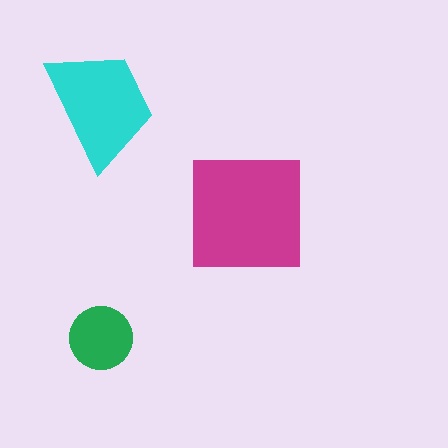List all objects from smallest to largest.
The green circle, the cyan trapezoid, the magenta square.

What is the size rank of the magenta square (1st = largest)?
1st.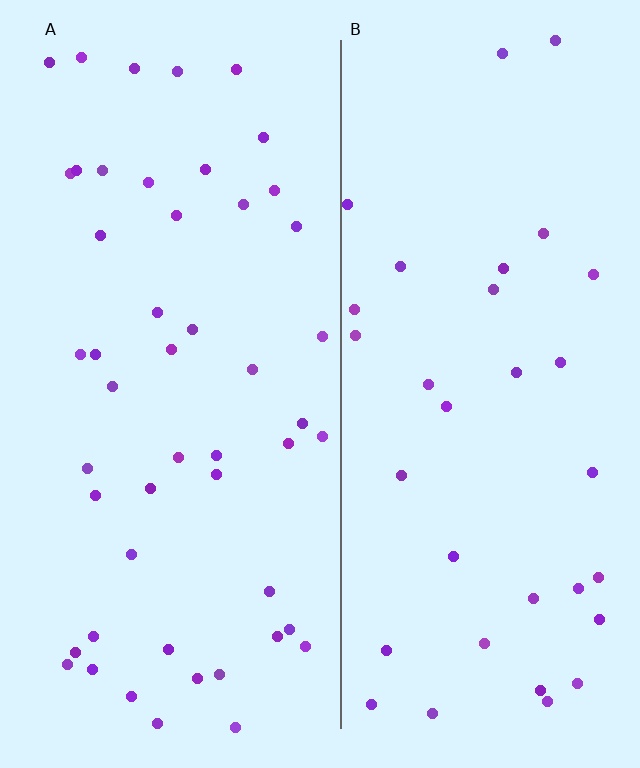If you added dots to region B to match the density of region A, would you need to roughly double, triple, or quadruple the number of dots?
Approximately double.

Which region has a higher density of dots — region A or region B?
A (the left).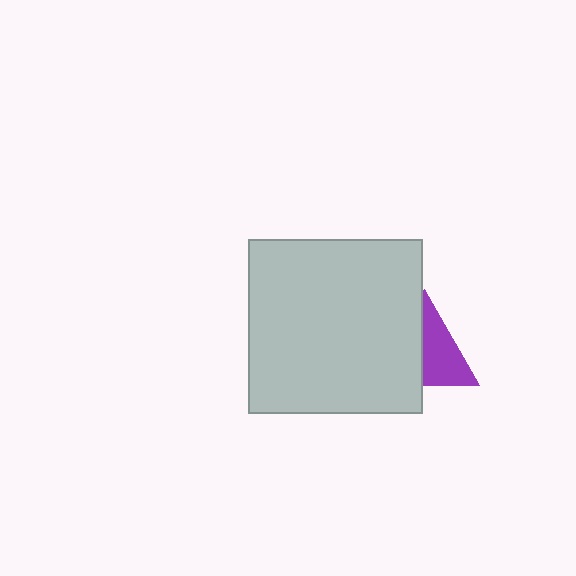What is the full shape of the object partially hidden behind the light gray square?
The partially hidden object is a purple triangle.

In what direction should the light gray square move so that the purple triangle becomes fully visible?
The light gray square should move left. That is the shortest direction to clear the overlap and leave the purple triangle fully visible.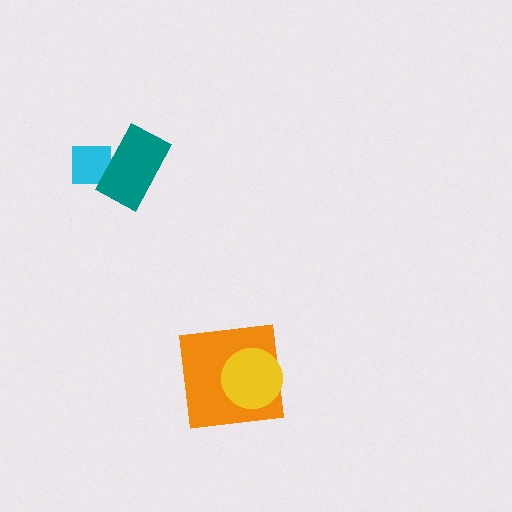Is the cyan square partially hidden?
Yes, it is partially covered by another shape.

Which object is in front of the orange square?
The yellow circle is in front of the orange square.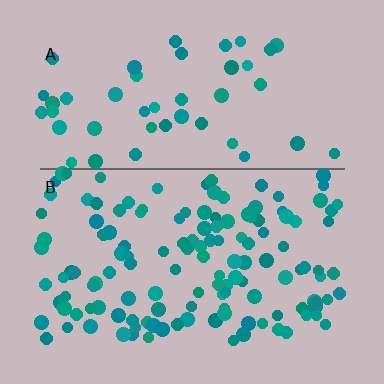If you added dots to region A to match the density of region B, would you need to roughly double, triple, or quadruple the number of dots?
Approximately triple.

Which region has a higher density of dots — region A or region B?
B (the bottom).